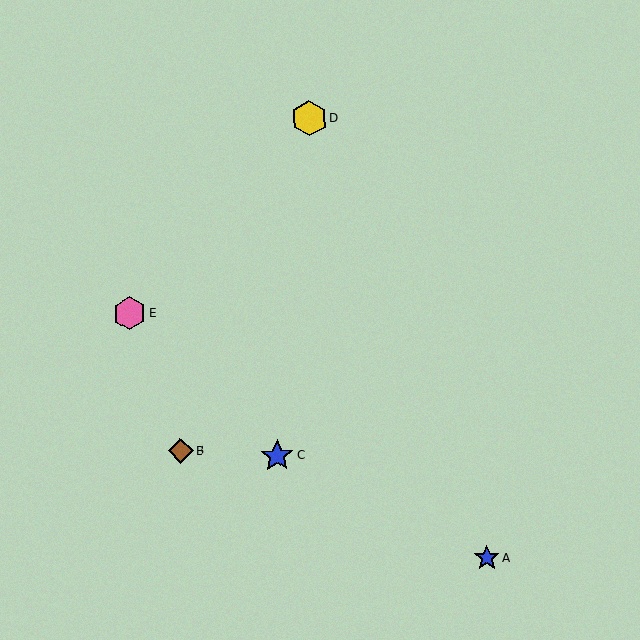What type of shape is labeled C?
Shape C is a blue star.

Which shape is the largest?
The yellow hexagon (labeled D) is the largest.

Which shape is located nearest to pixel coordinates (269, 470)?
The blue star (labeled C) at (277, 456) is nearest to that location.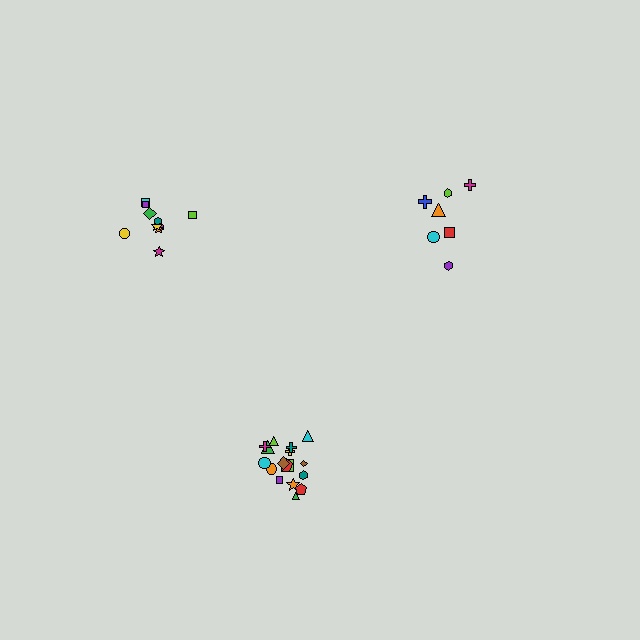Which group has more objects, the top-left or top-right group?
The top-left group.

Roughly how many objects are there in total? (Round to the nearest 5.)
Roughly 35 objects in total.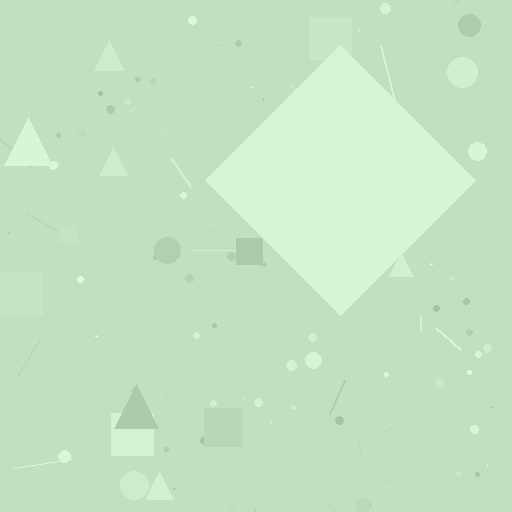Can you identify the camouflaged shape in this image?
The camouflaged shape is a diamond.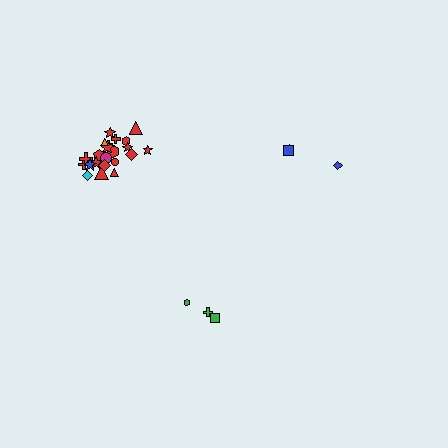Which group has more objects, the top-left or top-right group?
The top-left group.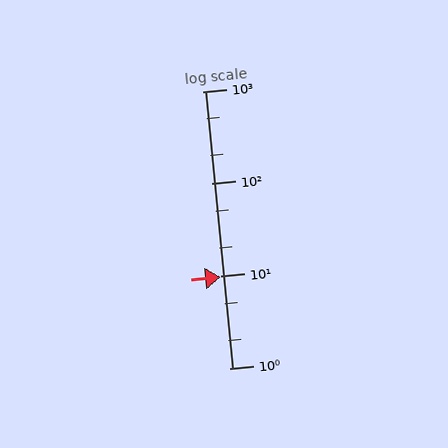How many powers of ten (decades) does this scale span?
The scale spans 3 decades, from 1 to 1000.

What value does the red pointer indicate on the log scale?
The pointer indicates approximately 9.7.